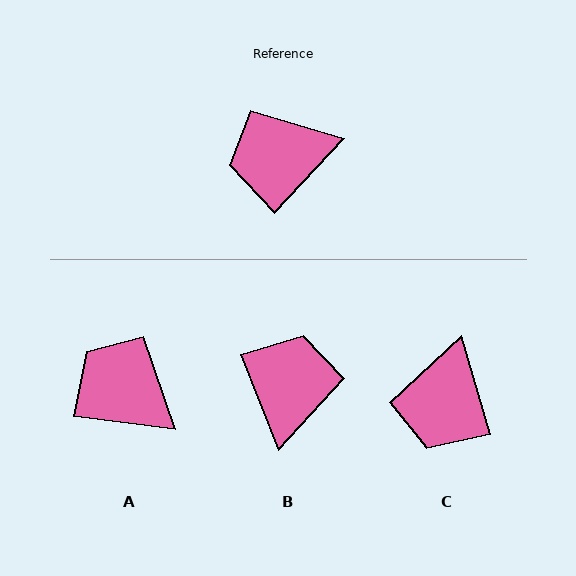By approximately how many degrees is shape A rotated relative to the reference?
Approximately 54 degrees clockwise.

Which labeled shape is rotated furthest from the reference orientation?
B, about 116 degrees away.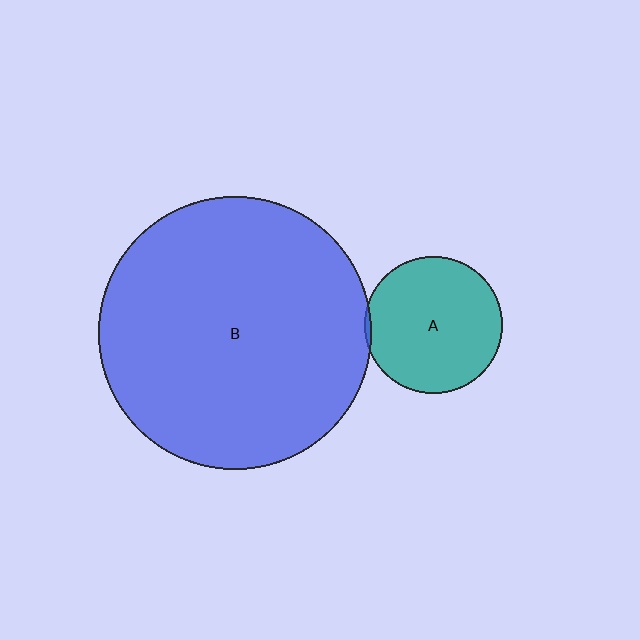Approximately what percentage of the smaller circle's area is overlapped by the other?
Approximately 5%.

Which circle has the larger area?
Circle B (blue).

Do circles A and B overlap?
Yes.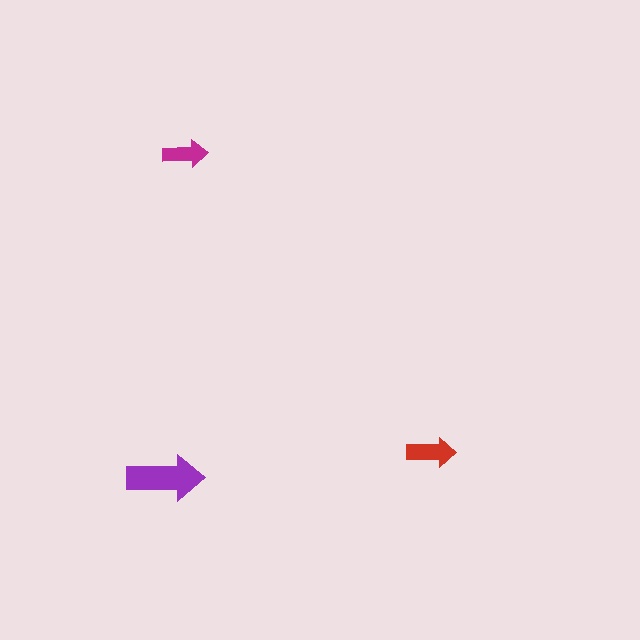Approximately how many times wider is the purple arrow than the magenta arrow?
About 1.5 times wider.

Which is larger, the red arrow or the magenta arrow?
The red one.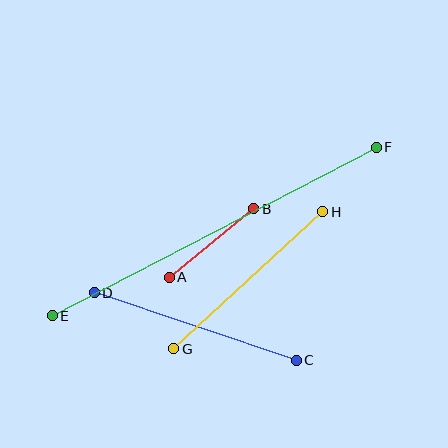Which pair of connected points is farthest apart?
Points E and F are farthest apart.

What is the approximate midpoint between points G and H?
The midpoint is at approximately (248, 280) pixels.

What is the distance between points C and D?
The distance is approximately 213 pixels.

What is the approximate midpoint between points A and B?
The midpoint is at approximately (212, 243) pixels.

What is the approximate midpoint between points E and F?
The midpoint is at approximately (214, 231) pixels.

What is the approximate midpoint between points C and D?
The midpoint is at approximately (195, 327) pixels.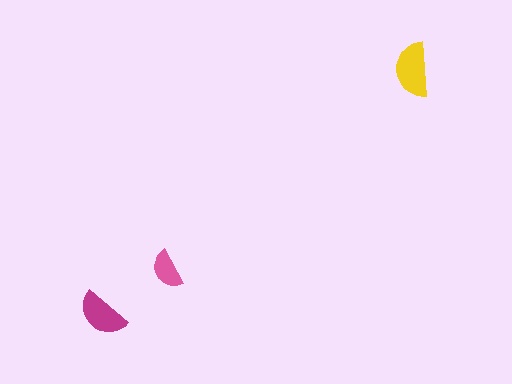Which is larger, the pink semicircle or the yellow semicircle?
The yellow one.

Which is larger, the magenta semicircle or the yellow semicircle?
The yellow one.